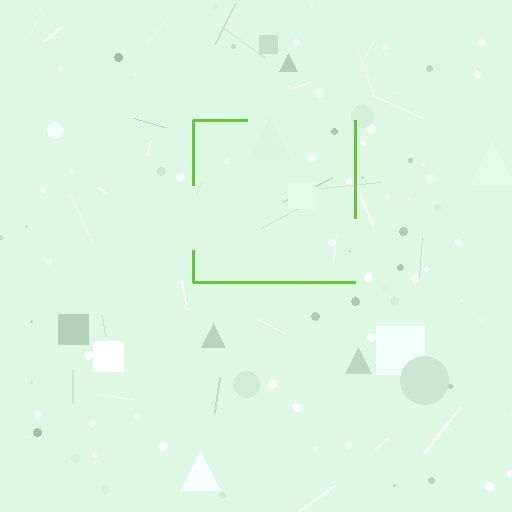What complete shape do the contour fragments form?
The contour fragments form a square.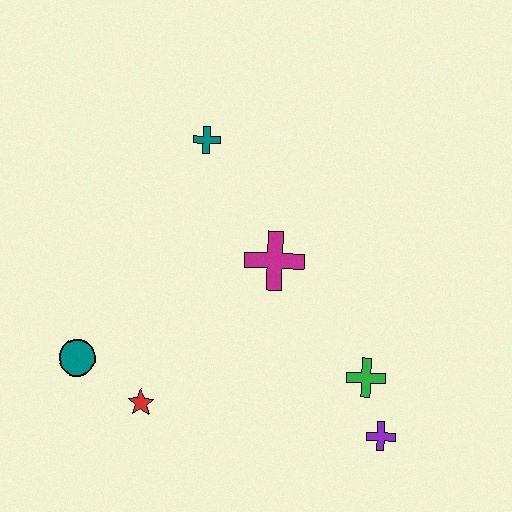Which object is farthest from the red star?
The teal cross is farthest from the red star.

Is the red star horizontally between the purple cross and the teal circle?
Yes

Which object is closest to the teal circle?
The red star is closest to the teal circle.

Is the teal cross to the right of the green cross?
No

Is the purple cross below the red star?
Yes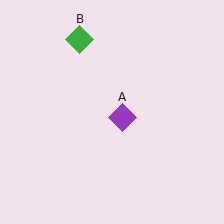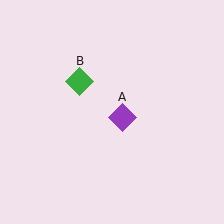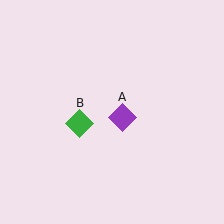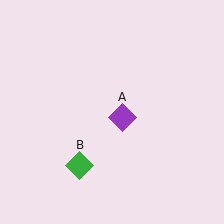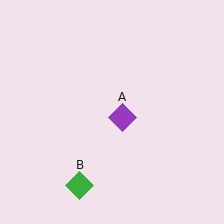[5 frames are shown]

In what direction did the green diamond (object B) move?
The green diamond (object B) moved down.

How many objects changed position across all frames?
1 object changed position: green diamond (object B).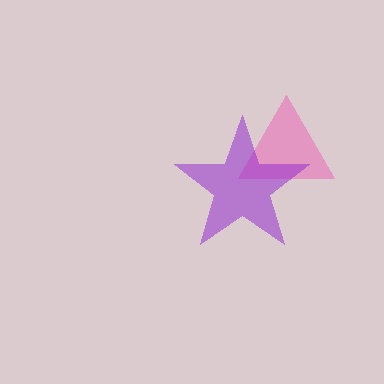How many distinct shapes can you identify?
There are 2 distinct shapes: a pink triangle, a purple star.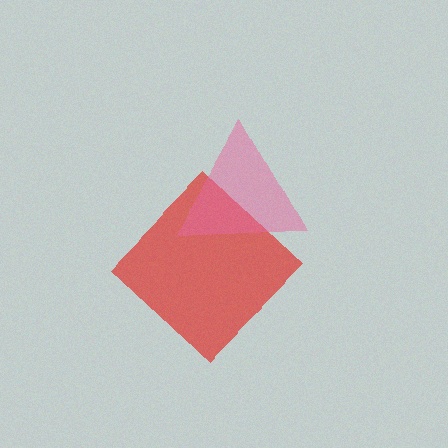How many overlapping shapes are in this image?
There are 2 overlapping shapes in the image.